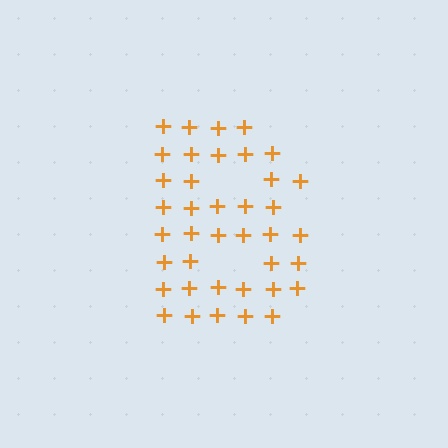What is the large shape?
The large shape is the letter B.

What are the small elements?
The small elements are plus signs.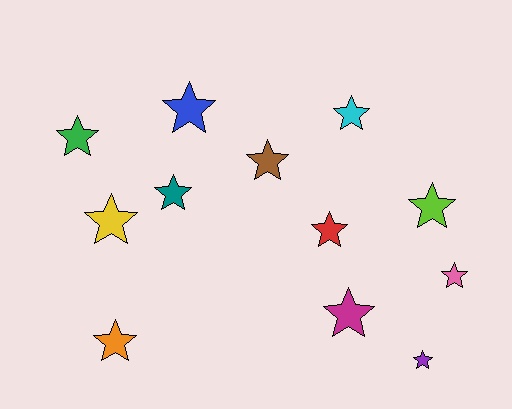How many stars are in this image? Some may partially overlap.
There are 12 stars.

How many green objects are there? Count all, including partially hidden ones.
There is 1 green object.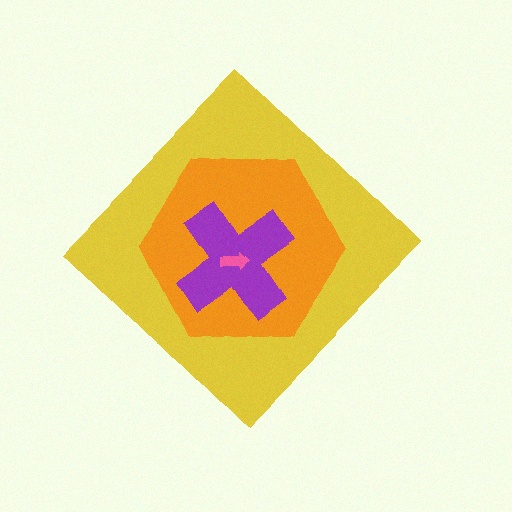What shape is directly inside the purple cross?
The pink arrow.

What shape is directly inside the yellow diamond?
The orange hexagon.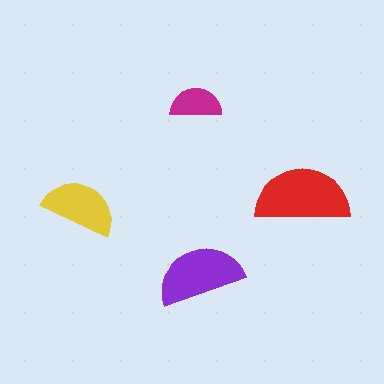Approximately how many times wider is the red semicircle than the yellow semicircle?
About 1.5 times wider.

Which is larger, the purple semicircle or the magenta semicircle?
The purple one.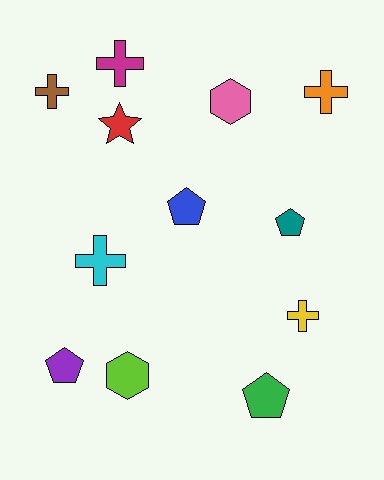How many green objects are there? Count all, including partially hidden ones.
There is 1 green object.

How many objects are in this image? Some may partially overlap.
There are 12 objects.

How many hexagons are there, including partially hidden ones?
There are 2 hexagons.